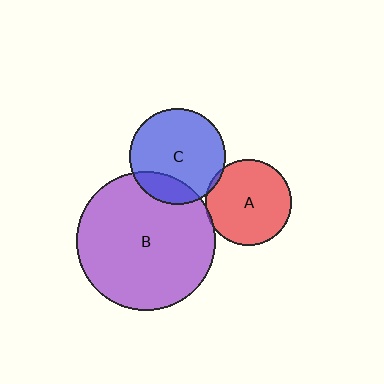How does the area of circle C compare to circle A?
Approximately 1.3 times.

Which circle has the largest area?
Circle B (purple).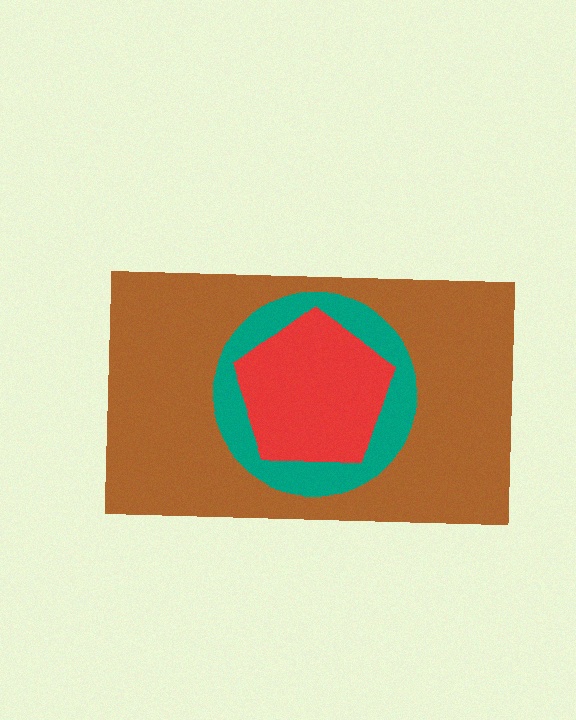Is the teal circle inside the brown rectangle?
Yes.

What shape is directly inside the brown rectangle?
The teal circle.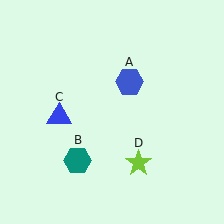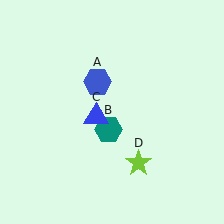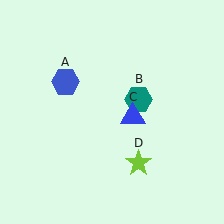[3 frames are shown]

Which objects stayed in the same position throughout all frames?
Lime star (object D) remained stationary.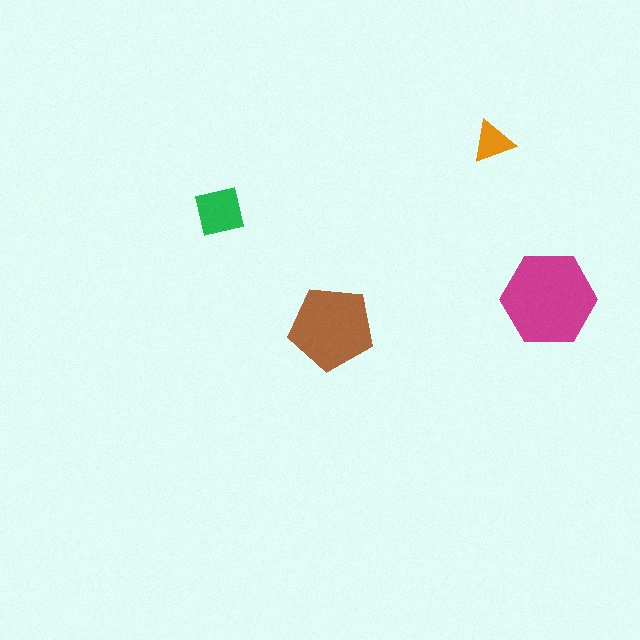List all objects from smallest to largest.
The orange triangle, the green square, the brown pentagon, the magenta hexagon.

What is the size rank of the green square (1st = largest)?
3rd.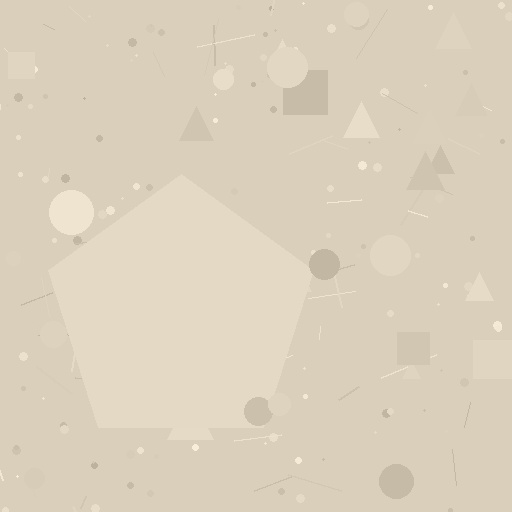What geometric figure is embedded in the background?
A pentagon is embedded in the background.